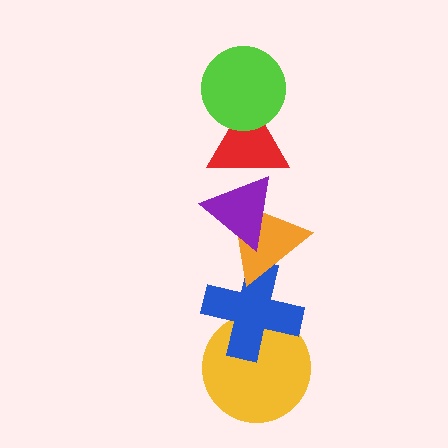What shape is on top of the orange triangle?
The purple triangle is on top of the orange triangle.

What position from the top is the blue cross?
The blue cross is 5th from the top.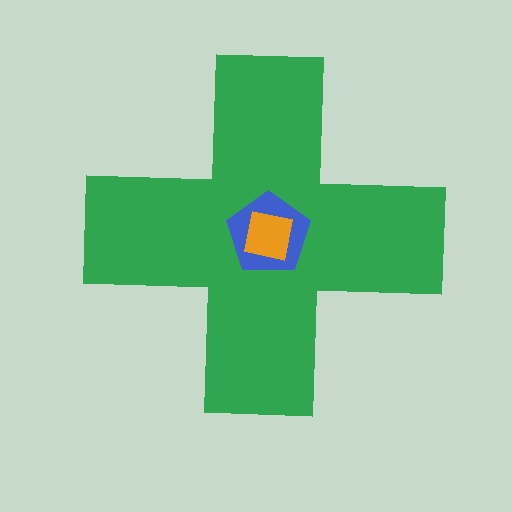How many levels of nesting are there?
3.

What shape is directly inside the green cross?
The blue pentagon.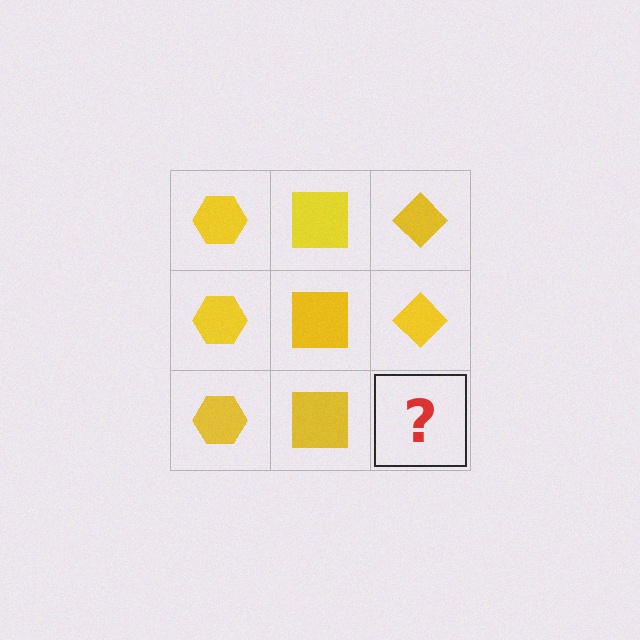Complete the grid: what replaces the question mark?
The question mark should be replaced with a yellow diamond.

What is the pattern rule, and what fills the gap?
The rule is that each column has a consistent shape. The gap should be filled with a yellow diamond.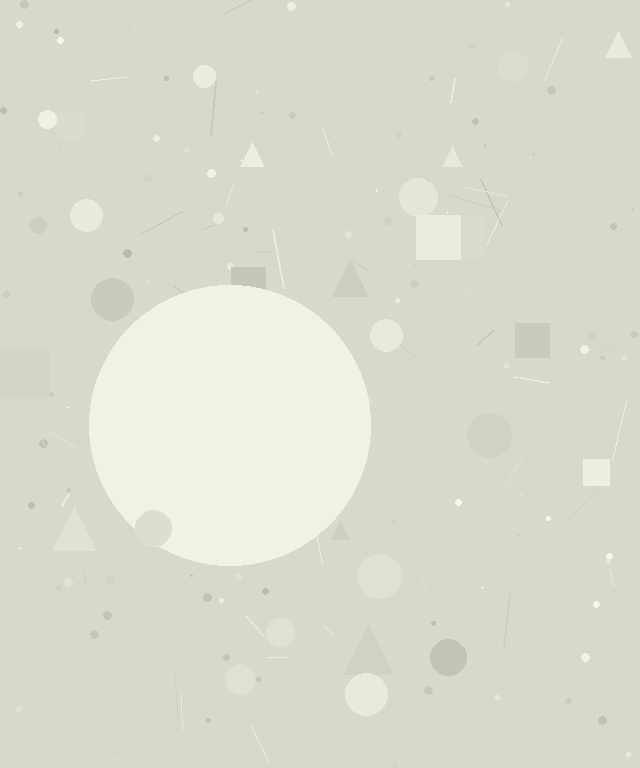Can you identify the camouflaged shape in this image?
The camouflaged shape is a circle.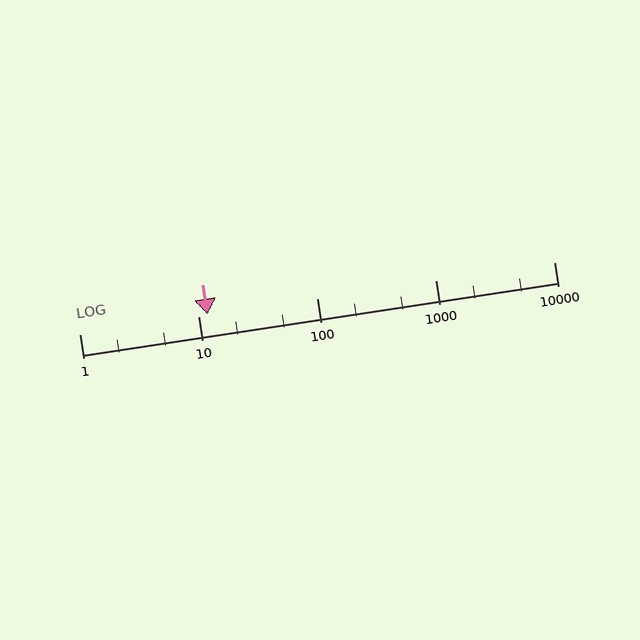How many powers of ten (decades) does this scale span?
The scale spans 4 decades, from 1 to 10000.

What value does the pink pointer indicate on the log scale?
The pointer indicates approximately 12.